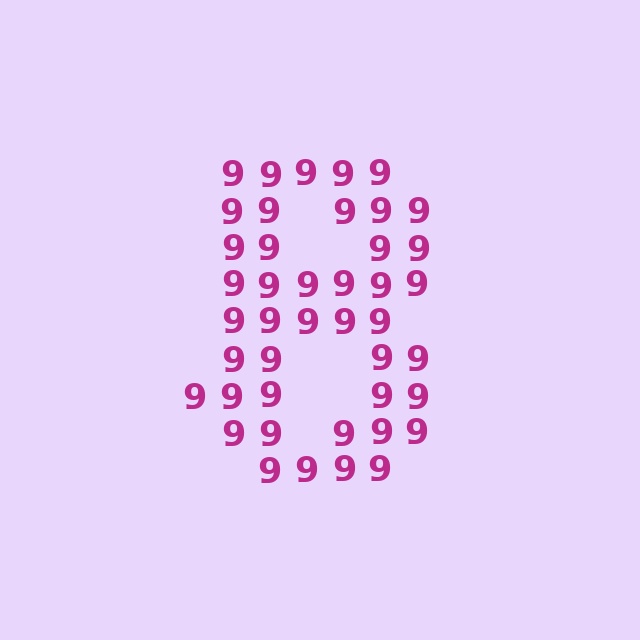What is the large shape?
The large shape is the digit 8.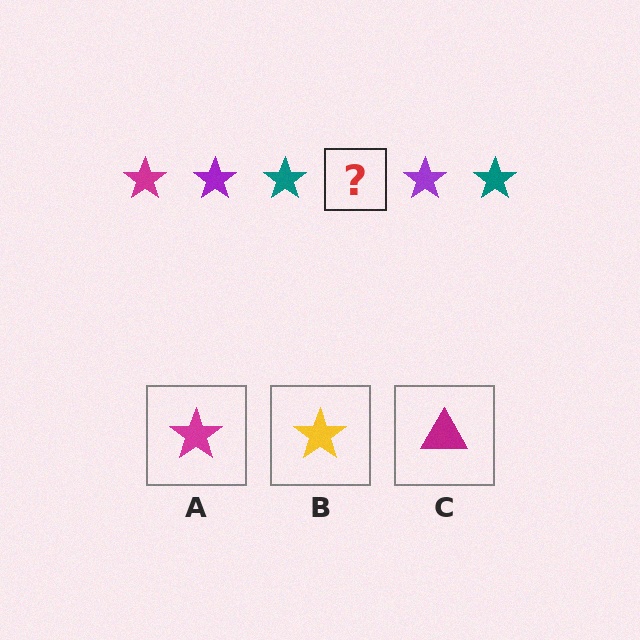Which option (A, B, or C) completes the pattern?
A.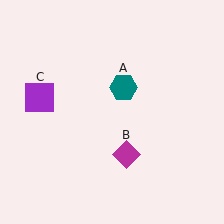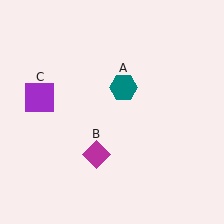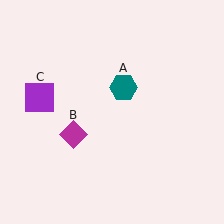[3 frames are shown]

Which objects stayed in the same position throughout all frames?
Teal hexagon (object A) and purple square (object C) remained stationary.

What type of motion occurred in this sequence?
The magenta diamond (object B) rotated clockwise around the center of the scene.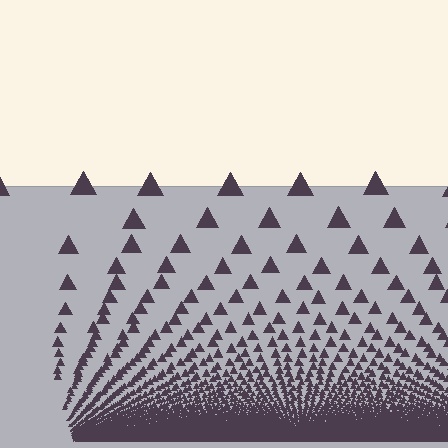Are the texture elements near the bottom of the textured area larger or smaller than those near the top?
Smaller. The gradient is inverted — elements near the bottom are smaller and denser.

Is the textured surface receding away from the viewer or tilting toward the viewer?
The surface appears to tilt toward the viewer. Texture elements get larger and sparser toward the top.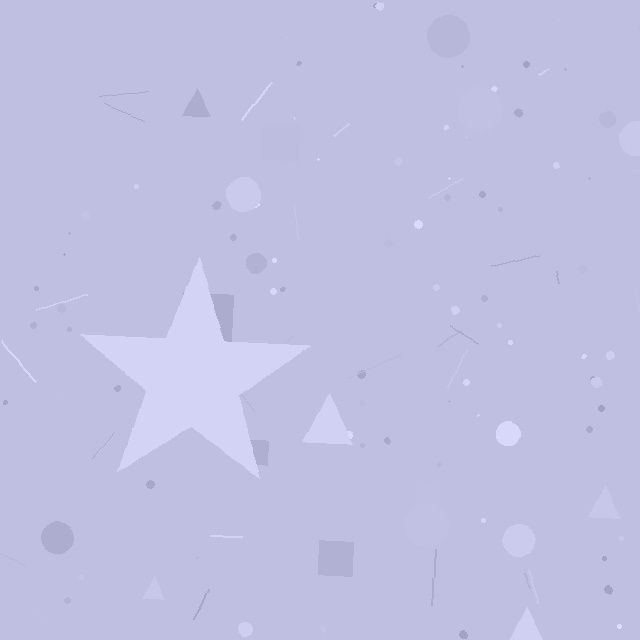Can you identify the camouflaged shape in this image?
The camouflaged shape is a star.